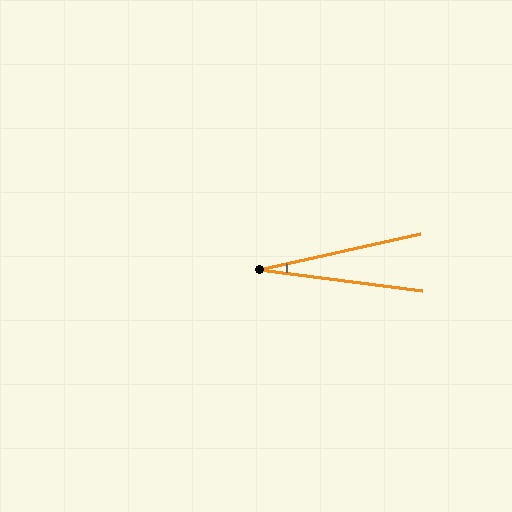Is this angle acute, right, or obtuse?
It is acute.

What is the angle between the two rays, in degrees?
Approximately 20 degrees.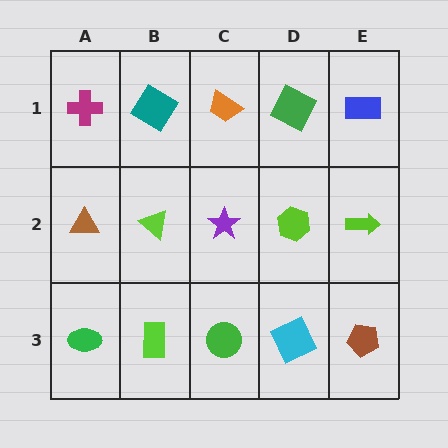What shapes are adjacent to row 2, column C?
An orange trapezoid (row 1, column C), a green circle (row 3, column C), a lime triangle (row 2, column B), a lime hexagon (row 2, column D).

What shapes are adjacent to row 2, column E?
A blue rectangle (row 1, column E), a brown pentagon (row 3, column E), a lime hexagon (row 2, column D).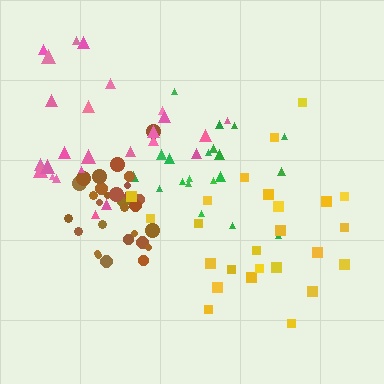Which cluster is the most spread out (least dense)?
Yellow.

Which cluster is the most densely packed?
Brown.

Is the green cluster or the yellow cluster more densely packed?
Green.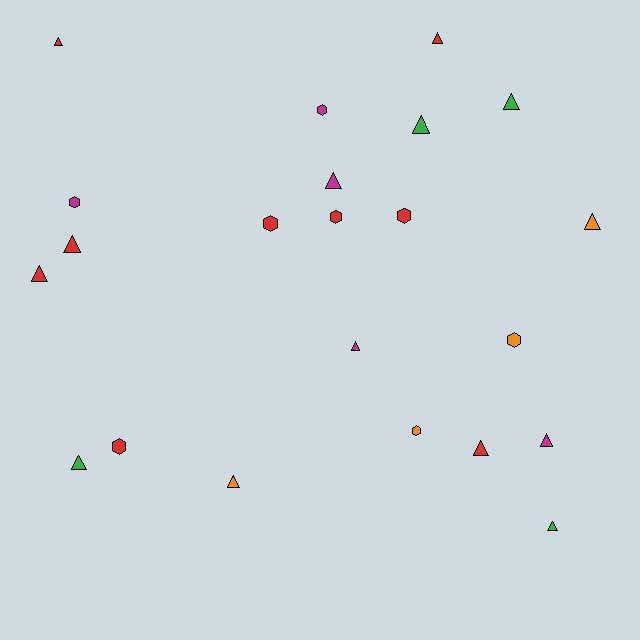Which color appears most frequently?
Red, with 9 objects.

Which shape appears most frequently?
Triangle, with 14 objects.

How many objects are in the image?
There are 22 objects.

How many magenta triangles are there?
There are 3 magenta triangles.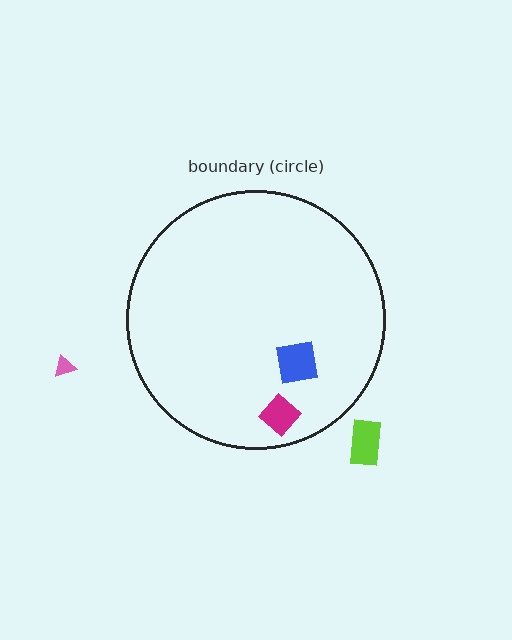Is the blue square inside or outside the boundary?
Inside.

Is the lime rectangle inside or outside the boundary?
Outside.